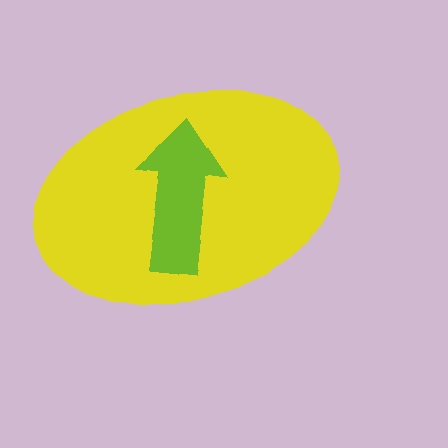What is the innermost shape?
The lime arrow.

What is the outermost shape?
The yellow ellipse.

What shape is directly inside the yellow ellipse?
The lime arrow.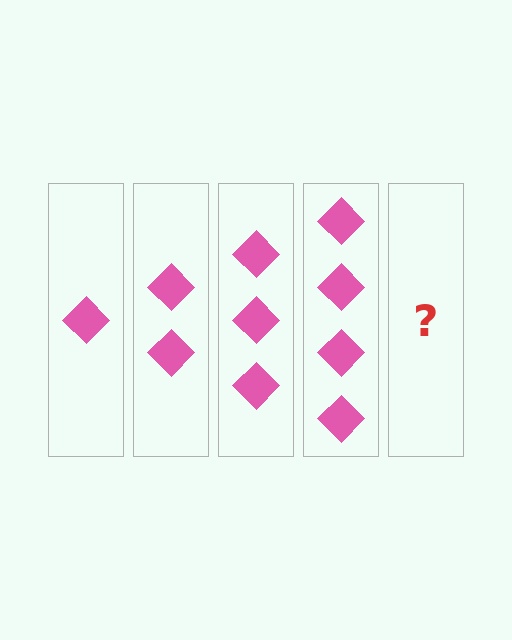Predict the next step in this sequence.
The next step is 5 diamonds.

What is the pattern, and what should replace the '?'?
The pattern is that each step adds one more diamond. The '?' should be 5 diamonds.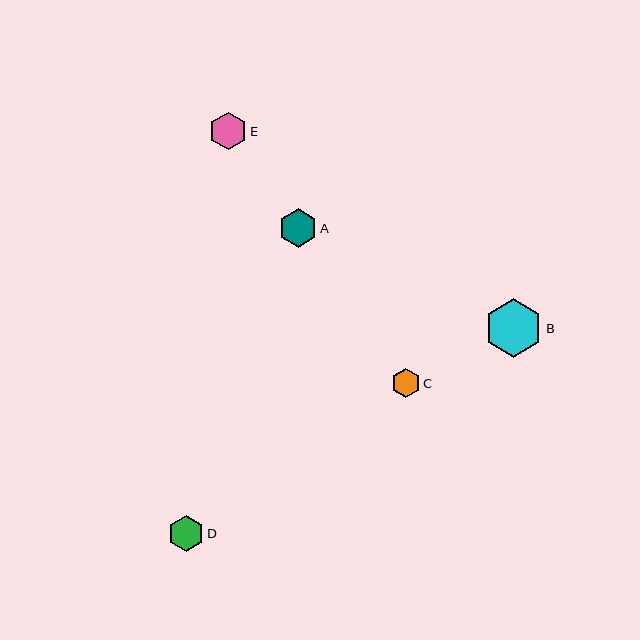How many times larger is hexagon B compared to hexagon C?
Hexagon B is approximately 2.0 times the size of hexagon C.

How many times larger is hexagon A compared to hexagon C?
Hexagon A is approximately 1.3 times the size of hexagon C.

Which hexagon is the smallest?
Hexagon C is the smallest with a size of approximately 29 pixels.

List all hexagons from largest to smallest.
From largest to smallest: B, A, E, D, C.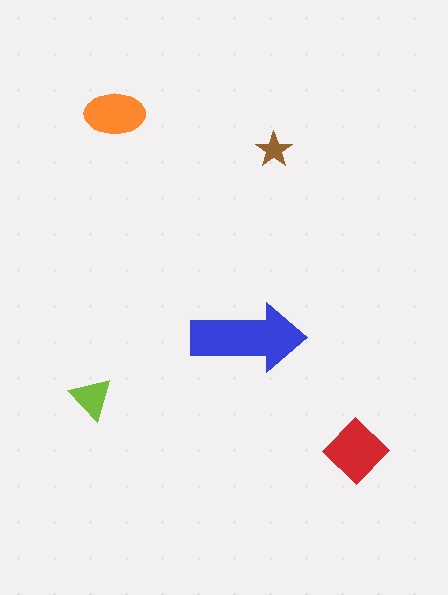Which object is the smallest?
The brown star.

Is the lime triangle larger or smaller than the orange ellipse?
Smaller.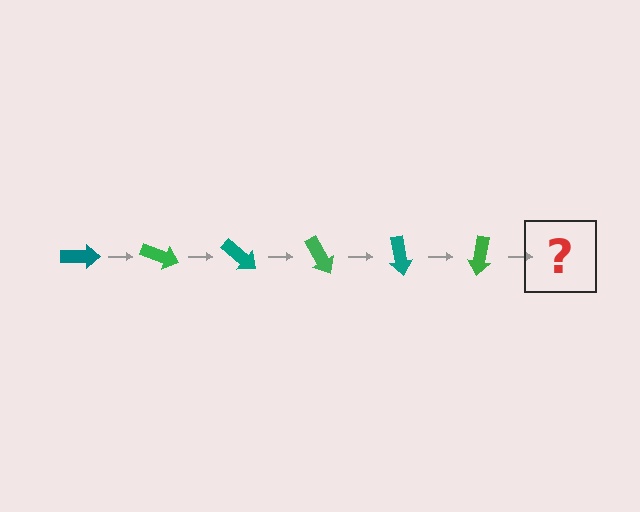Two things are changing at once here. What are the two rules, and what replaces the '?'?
The two rules are that it rotates 20 degrees each step and the color cycles through teal and green. The '?' should be a teal arrow, rotated 120 degrees from the start.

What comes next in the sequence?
The next element should be a teal arrow, rotated 120 degrees from the start.